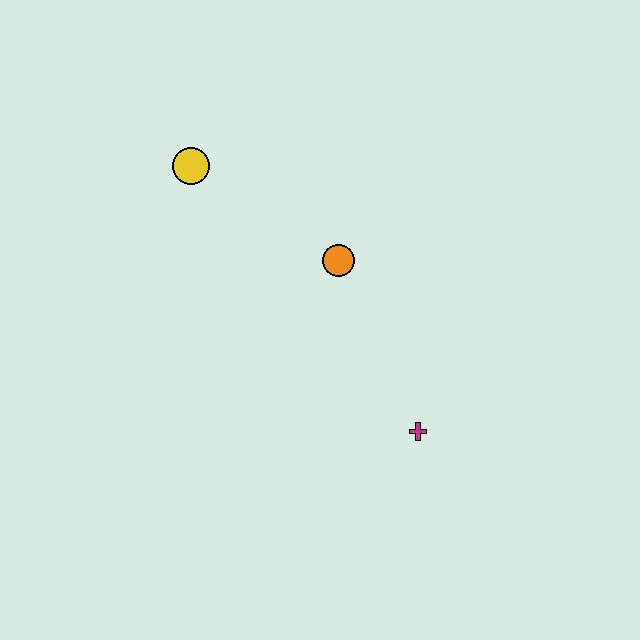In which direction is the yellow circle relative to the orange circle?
The yellow circle is to the left of the orange circle.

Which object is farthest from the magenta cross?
The yellow circle is farthest from the magenta cross.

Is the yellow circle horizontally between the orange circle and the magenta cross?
No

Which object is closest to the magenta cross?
The orange circle is closest to the magenta cross.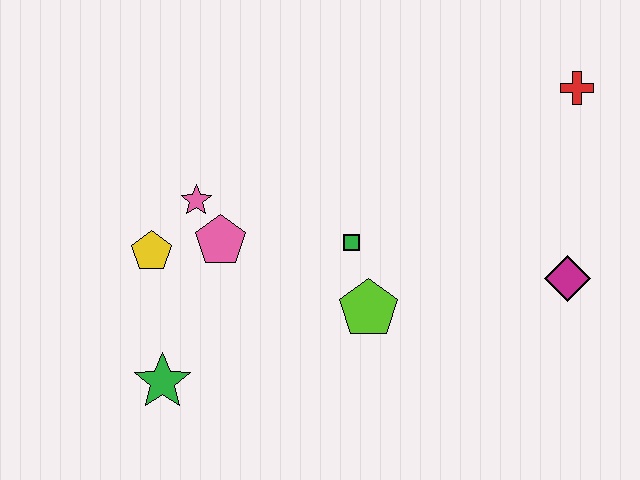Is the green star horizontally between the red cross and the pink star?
No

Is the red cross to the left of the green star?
No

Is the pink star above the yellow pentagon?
Yes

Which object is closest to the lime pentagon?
The green square is closest to the lime pentagon.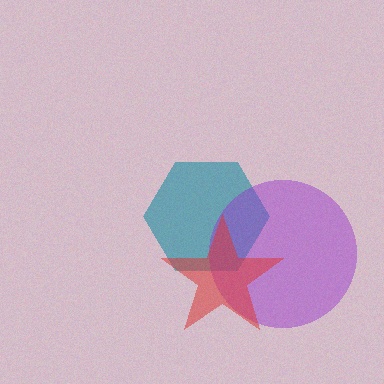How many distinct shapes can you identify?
There are 3 distinct shapes: a teal hexagon, a purple circle, a red star.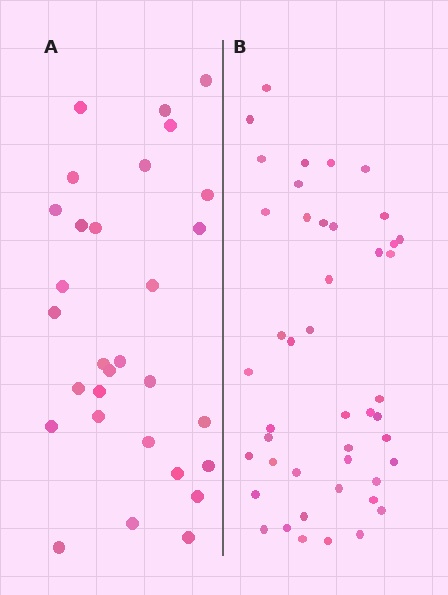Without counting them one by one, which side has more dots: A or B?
Region B (the right region) has more dots.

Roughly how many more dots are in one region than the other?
Region B has approximately 15 more dots than region A.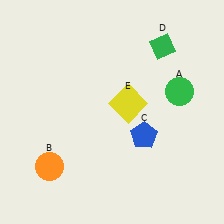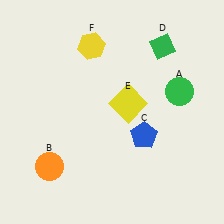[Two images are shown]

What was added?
A yellow hexagon (F) was added in Image 2.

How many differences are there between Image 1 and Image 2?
There is 1 difference between the two images.